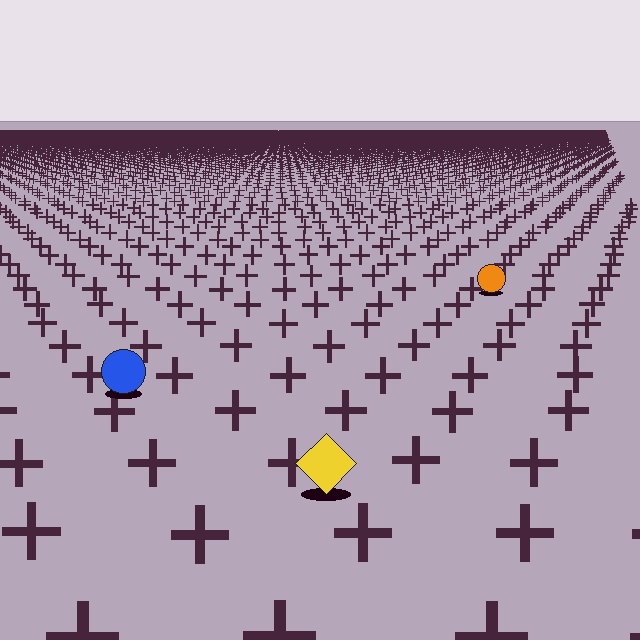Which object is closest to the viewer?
The yellow diamond is closest. The texture marks near it are larger and more spread out.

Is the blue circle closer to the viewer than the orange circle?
Yes. The blue circle is closer — you can tell from the texture gradient: the ground texture is coarser near it.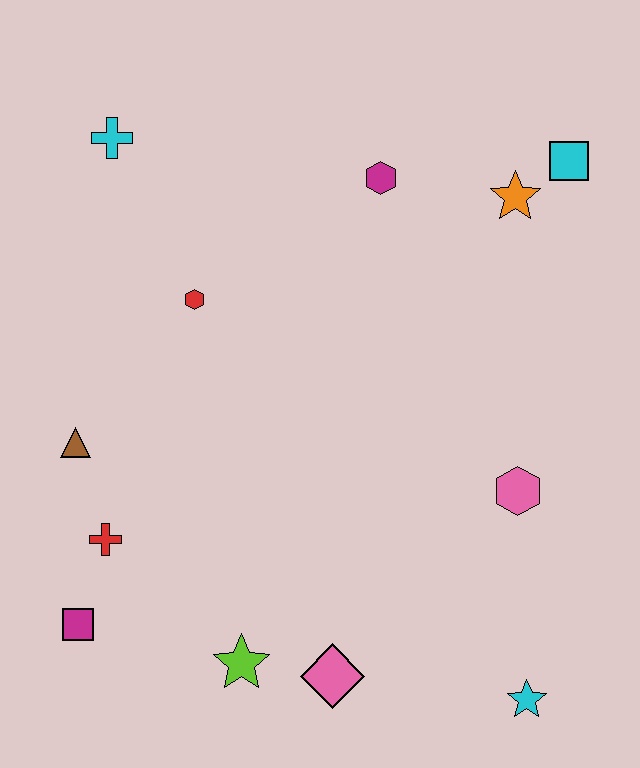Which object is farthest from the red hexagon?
The cyan star is farthest from the red hexagon.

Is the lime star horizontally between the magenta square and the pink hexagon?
Yes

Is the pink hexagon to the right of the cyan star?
No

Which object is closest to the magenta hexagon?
The orange star is closest to the magenta hexagon.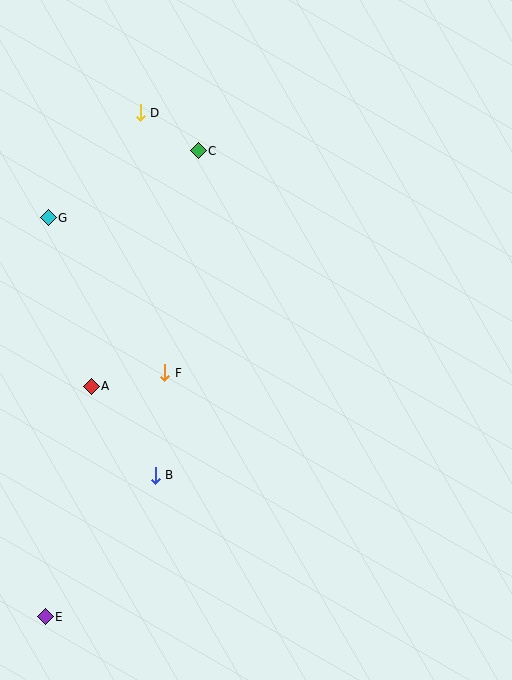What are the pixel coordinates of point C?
Point C is at (198, 151).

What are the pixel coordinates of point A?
Point A is at (91, 386).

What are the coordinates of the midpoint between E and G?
The midpoint between E and G is at (47, 417).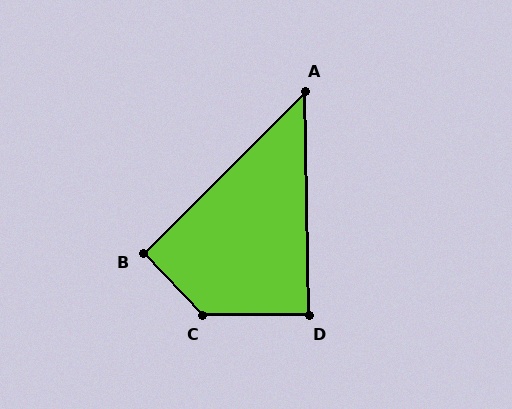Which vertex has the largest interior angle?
C, at approximately 134 degrees.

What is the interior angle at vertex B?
Approximately 91 degrees (approximately right).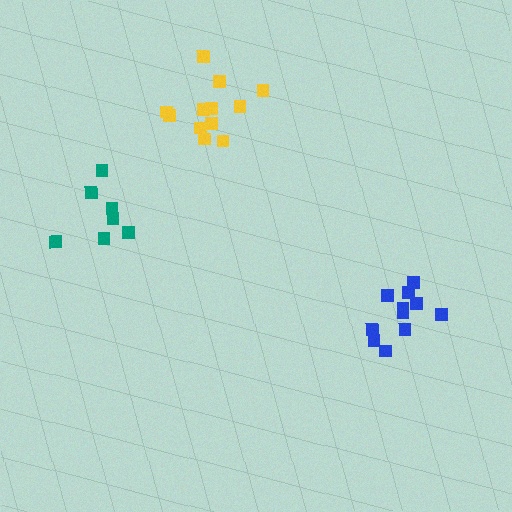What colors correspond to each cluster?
The clusters are colored: teal, yellow, blue.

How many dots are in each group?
Group 1: 7 dots, Group 2: 12 dots, Group 3: 11 dots (30 total).